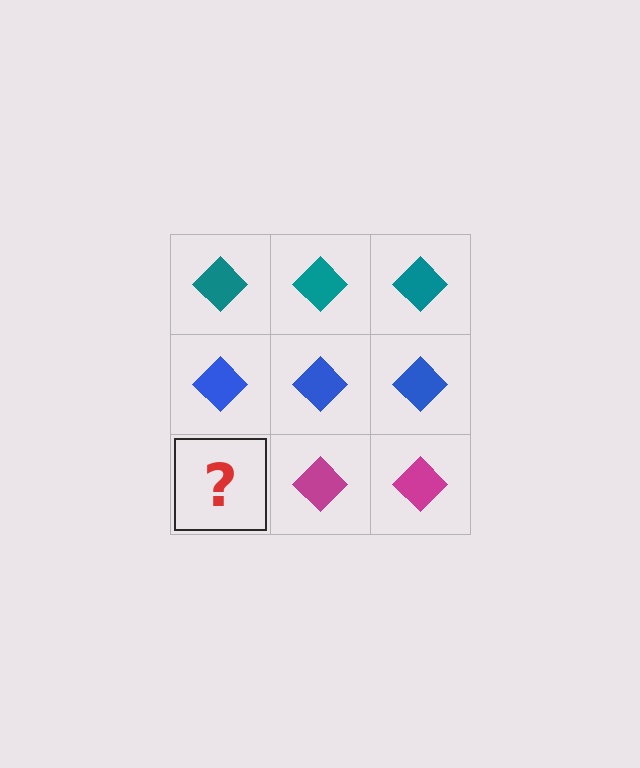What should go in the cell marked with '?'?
The missing cell should contain a magenta diamond.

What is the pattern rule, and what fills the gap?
The rule is that each row has a consistent color. The gap should be filled with a magenta diamond.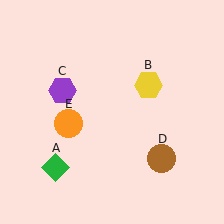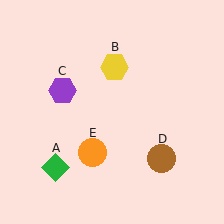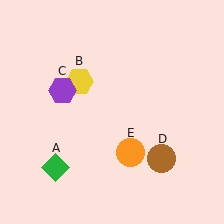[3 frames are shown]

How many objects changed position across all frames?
2 objects changed position: yellow hexagon (object B), orange circle (object E).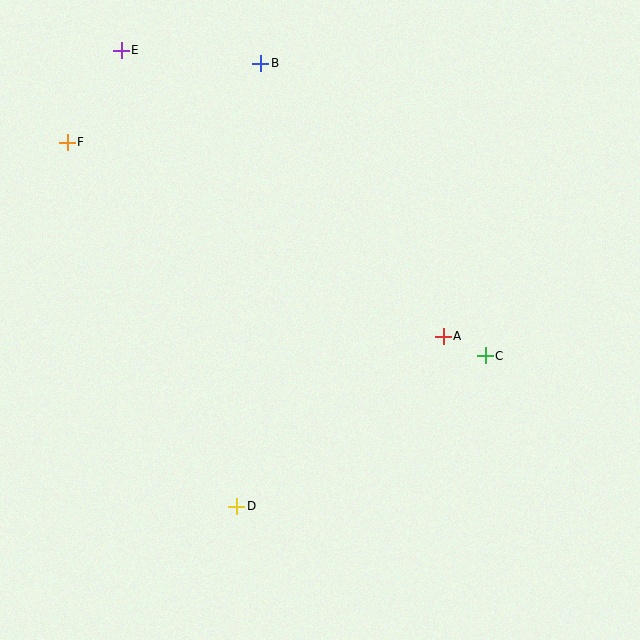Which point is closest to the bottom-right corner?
Point C is closest to the bottom-right corner.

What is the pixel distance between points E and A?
The distance between E and A is 431 pixels.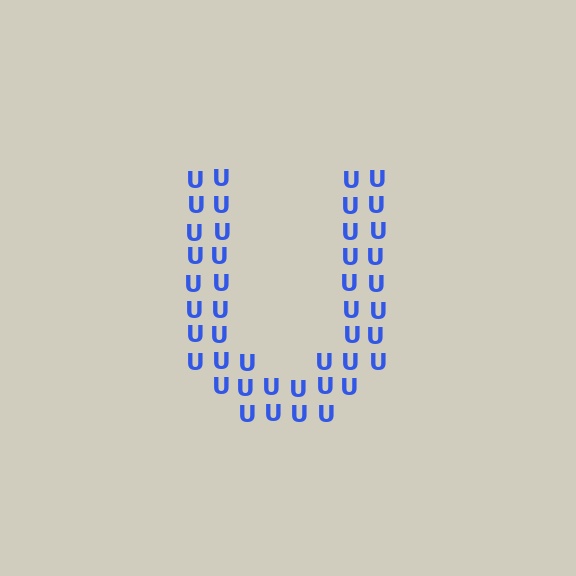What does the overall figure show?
The overall figure shows the letter U.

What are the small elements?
The small elements are letter U's.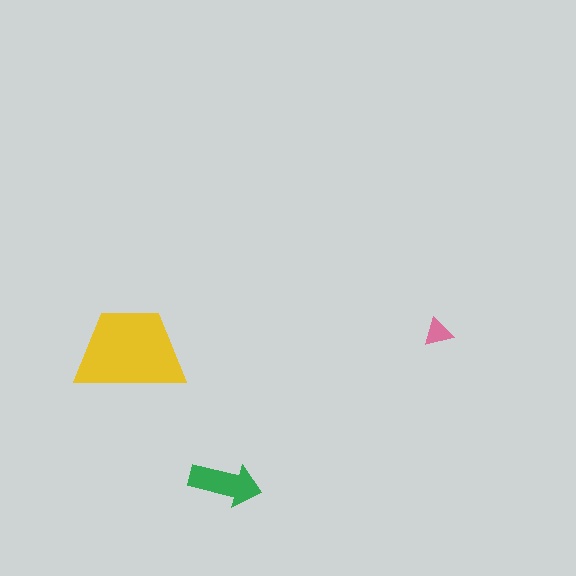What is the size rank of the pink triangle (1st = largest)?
3rd.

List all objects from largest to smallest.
The yellow trapezoid, the green arrow, the pink triangle.